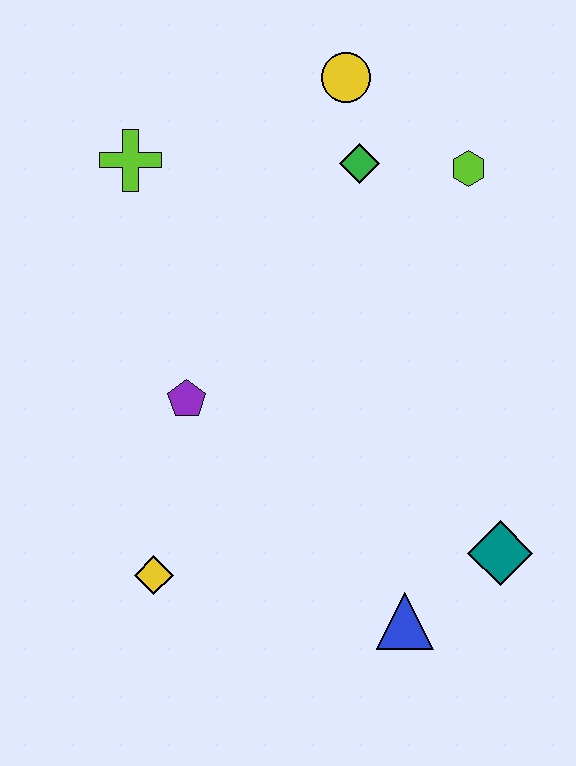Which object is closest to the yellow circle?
The green diamond is closest to the yellow circle.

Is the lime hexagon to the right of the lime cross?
Yes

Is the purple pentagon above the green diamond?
No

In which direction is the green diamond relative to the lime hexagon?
The green diamond is to the left of the lime hexagon.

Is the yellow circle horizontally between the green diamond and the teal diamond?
No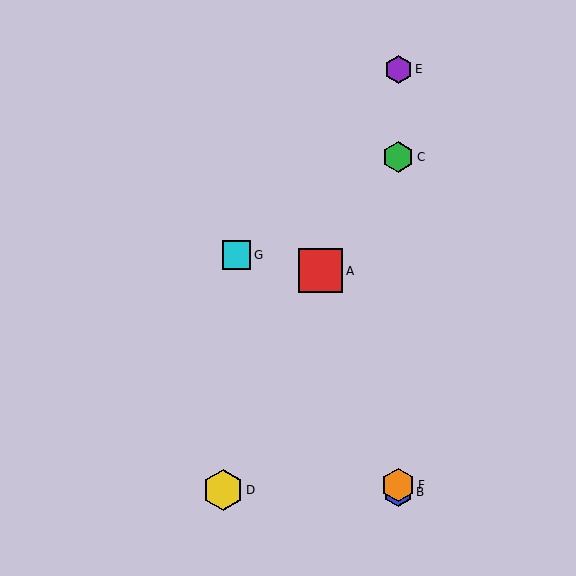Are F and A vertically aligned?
No, F is at x≈398 and A is at x≈321.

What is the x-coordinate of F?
Object F is at x≈398.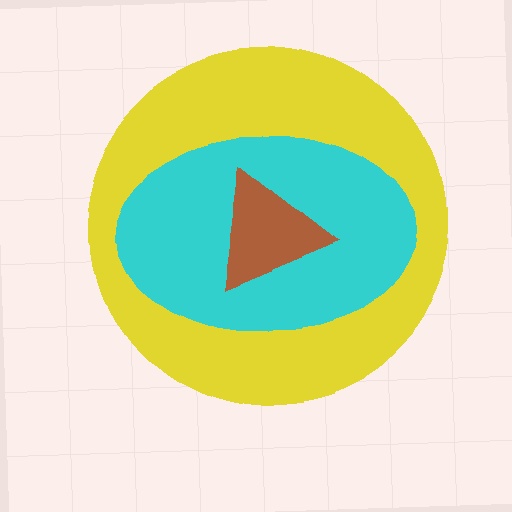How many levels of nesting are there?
3.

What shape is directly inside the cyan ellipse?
The brown triangle.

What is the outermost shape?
The yellow circle.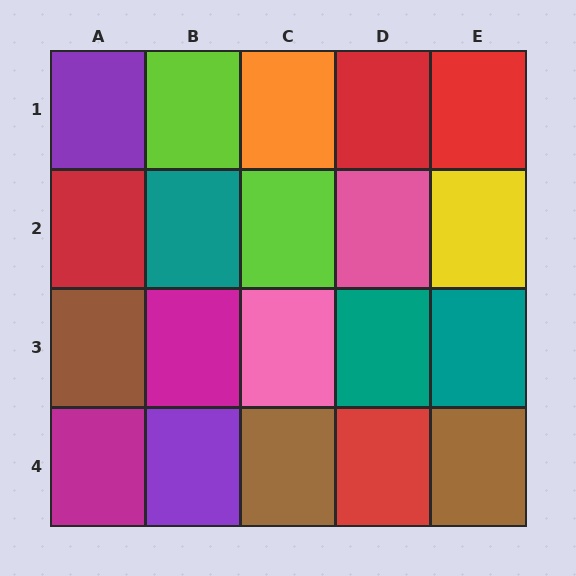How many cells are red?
4 cells are red.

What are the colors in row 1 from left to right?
Purple, lime, orange, red, red.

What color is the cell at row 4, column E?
Brown.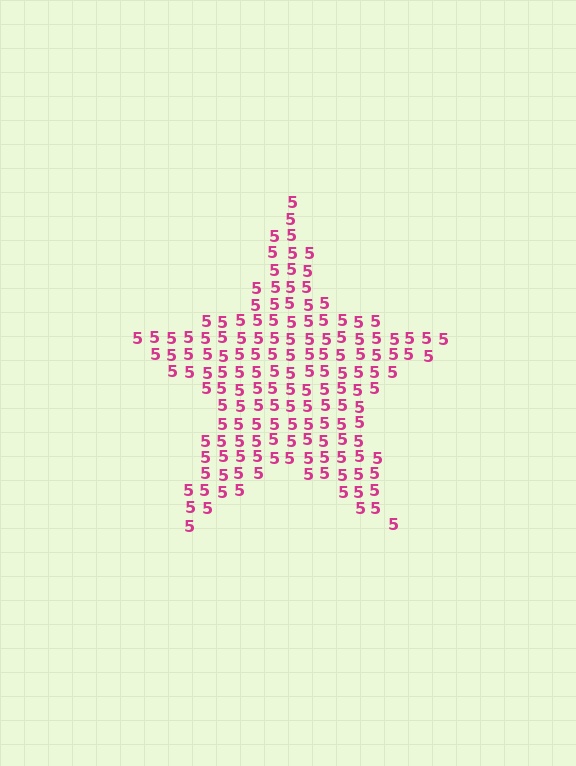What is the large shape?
The large shape is a star.